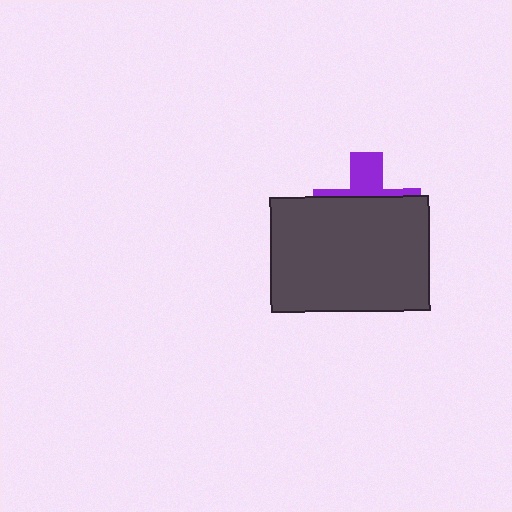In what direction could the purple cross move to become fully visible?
The purple cross could move up. That would shift it out from behind the dark gray rectangle entirely.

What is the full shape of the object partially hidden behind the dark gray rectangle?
The partially hidden object is a purple cross.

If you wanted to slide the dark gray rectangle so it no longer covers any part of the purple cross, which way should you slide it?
Slide it down — that is the most direct way to separate the two shapes.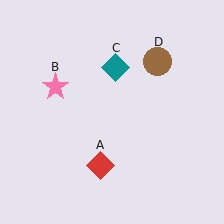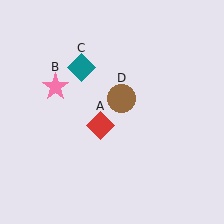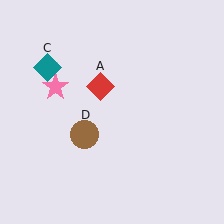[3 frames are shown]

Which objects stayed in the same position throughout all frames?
Pink star (object B) remained stationary.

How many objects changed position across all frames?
3 objects changed position: red diamond (object A), teal diamond (object C), brown circle (object D).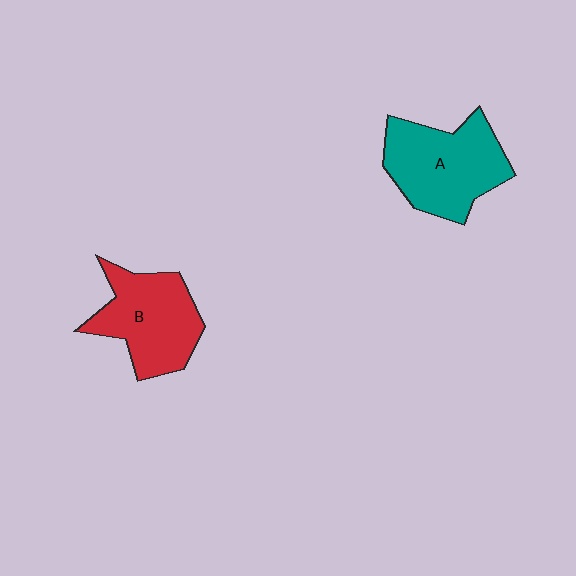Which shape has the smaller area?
Shape B (red).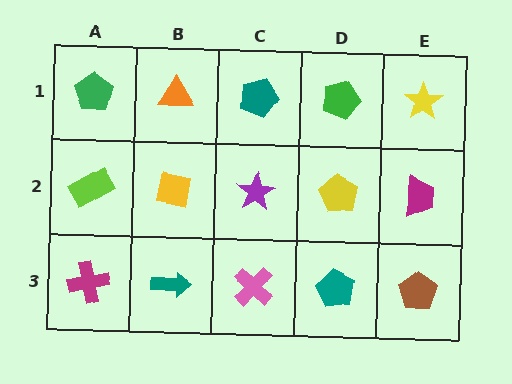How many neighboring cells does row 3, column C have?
3.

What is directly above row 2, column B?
An orange triangle.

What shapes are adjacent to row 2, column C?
A teal pentagon (row 1, column C), a pink cross (row 3, column C), a yellow square (row 2, column B), a yellow pentagon (row 2, column D).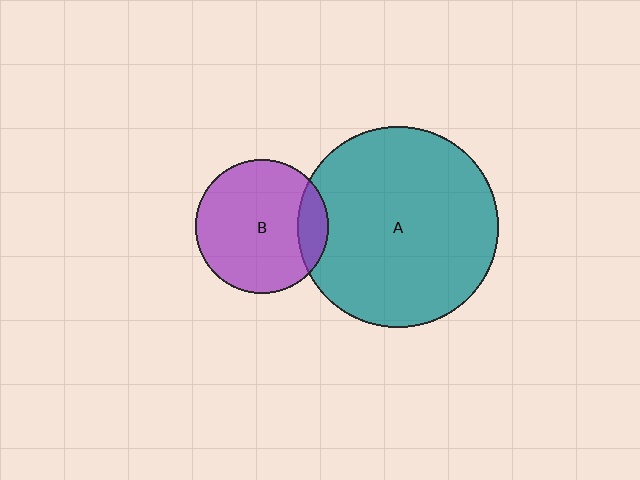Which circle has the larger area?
Circle A (teal).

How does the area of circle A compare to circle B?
Approximately 2.3 times.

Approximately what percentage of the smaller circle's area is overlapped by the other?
Approximately 15%.